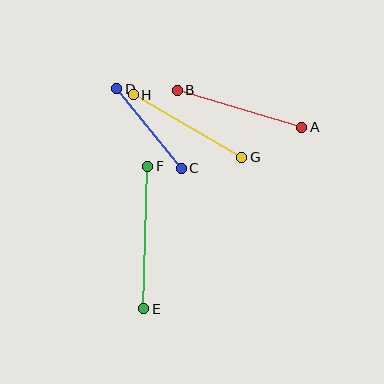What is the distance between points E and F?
The distance is approximately 142 pixels.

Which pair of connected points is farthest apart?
Points E and F are farthest apart.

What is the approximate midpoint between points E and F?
The midpoint is at approximately (146, 237) pixels.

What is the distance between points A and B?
The distance is approximately 130 pixels.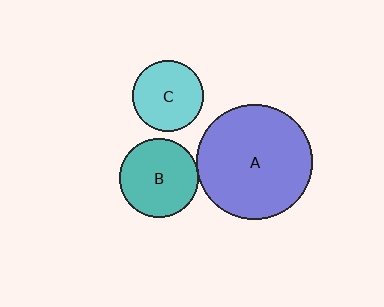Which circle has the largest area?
Circle A (blue).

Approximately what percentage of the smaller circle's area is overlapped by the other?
Approximately 5%.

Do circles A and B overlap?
Yes.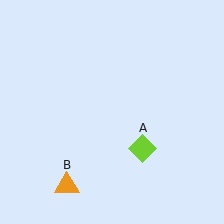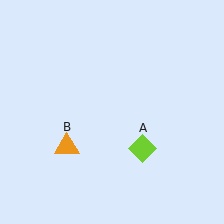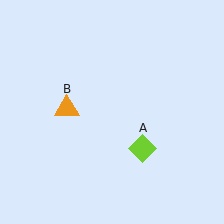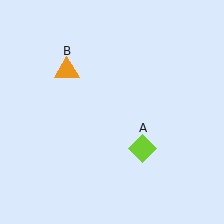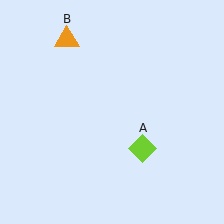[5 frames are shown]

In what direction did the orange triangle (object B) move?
The orange triangle (object B) moved up.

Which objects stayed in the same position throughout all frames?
Lime diamond (object A) remained stationary.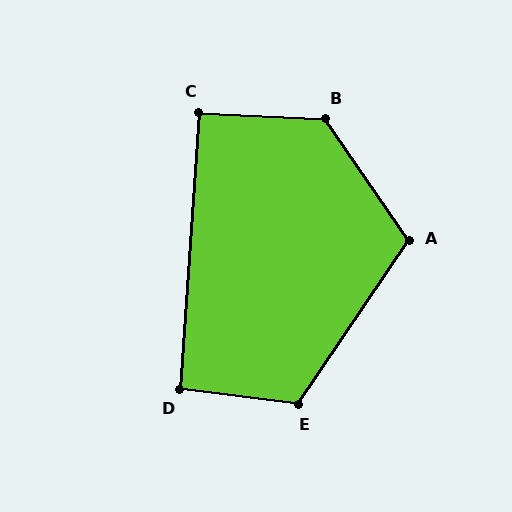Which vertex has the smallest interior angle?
C, at approximately 91 degrees.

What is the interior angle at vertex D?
Approximately 93 degrees (approximately right).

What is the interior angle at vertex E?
Approximately 117 degrees (obtuse).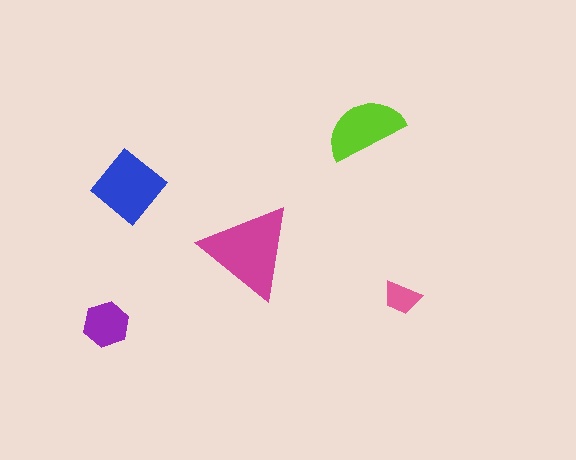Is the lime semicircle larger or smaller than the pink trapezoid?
Larger.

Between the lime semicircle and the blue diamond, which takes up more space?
The blue diamond.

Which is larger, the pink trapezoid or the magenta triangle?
The magenta triangle.